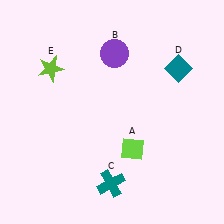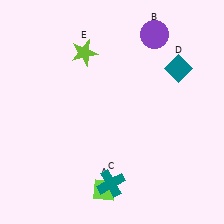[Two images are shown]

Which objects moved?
The objects that moved are: the lime diamond (A), the purple circle (B), the lime star (E).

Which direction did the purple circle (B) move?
The purple circle (B) moved right.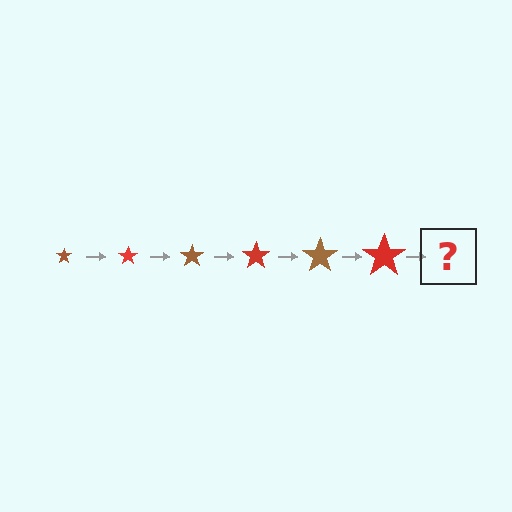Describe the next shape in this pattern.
It should be a brown star, larger than the previous one.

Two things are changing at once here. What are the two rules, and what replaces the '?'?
The two rules are that the star grows larger each step and the color cycles through brown and red. The '?' should be a brown star, larger than the previous one.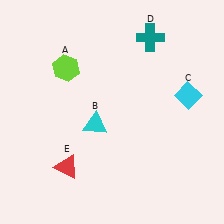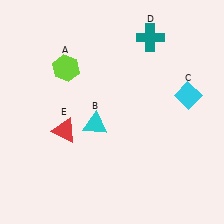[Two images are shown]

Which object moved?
The red triangle (E) moved up.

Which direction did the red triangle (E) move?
The red triangle (E) moved up.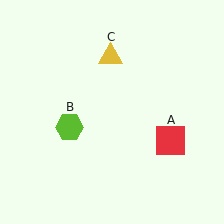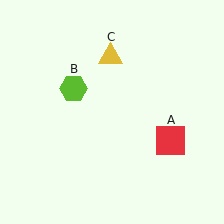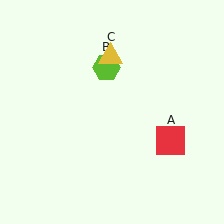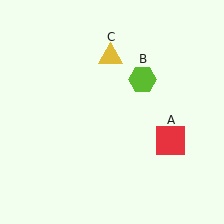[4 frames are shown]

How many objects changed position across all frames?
1 object changed position: lime hexagon (object B).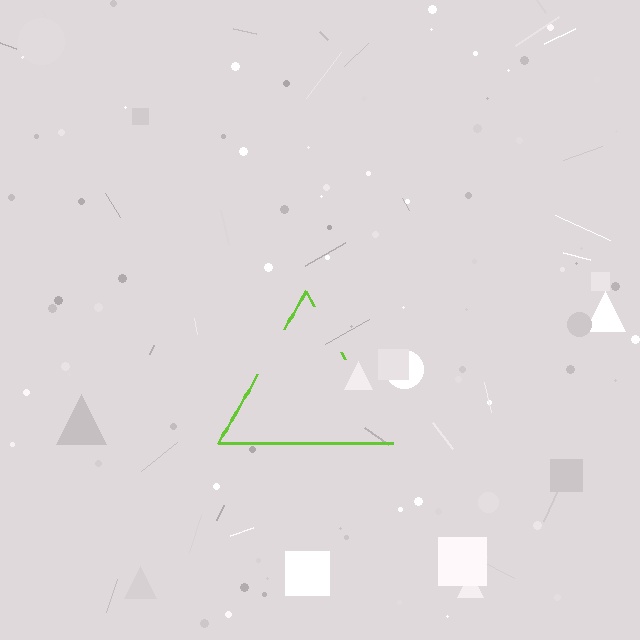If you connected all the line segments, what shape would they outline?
They would outline a triangle.